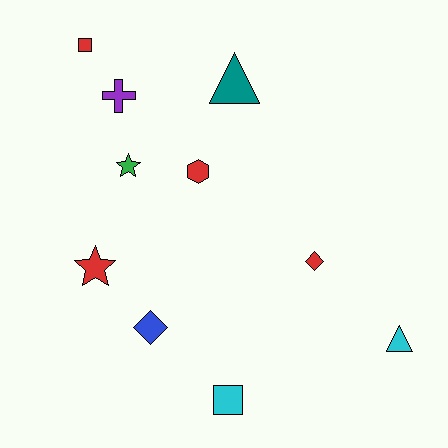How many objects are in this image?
There are 10 objects.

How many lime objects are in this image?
There are no lime objects.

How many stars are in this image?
There are 2 stars.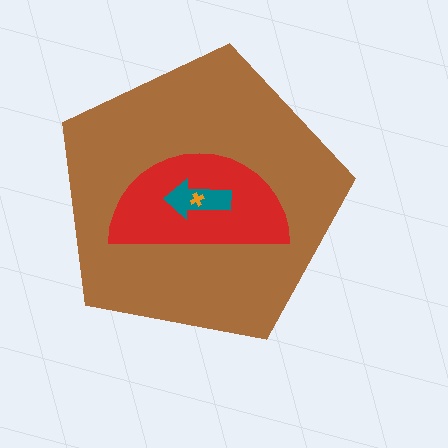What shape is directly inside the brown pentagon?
The red semicircle.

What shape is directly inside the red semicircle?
The teal arrow.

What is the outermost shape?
The brown pentagon.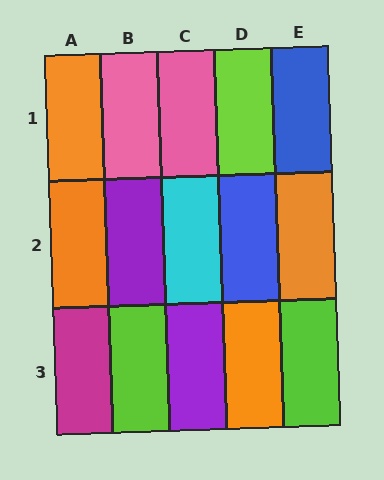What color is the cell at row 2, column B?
Purple.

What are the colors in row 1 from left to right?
Orange, pink, pink, lime, blue.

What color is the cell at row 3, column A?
Magenta.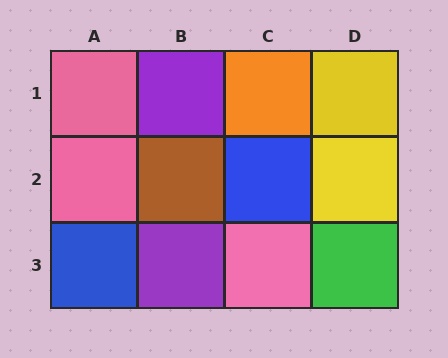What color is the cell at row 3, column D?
Green.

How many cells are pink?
3 cells are pink.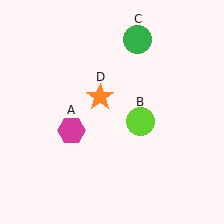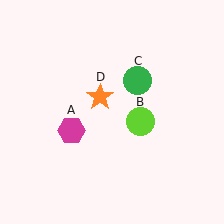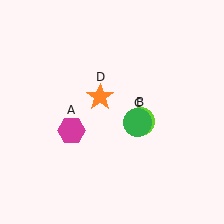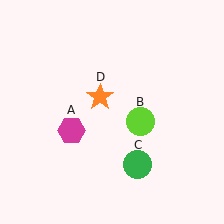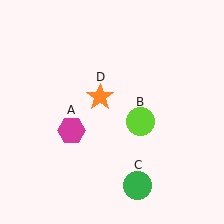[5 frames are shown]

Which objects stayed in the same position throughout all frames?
Magenta hexagon (object A) and lime circle (object B) and orange star (object D) remained stationary.